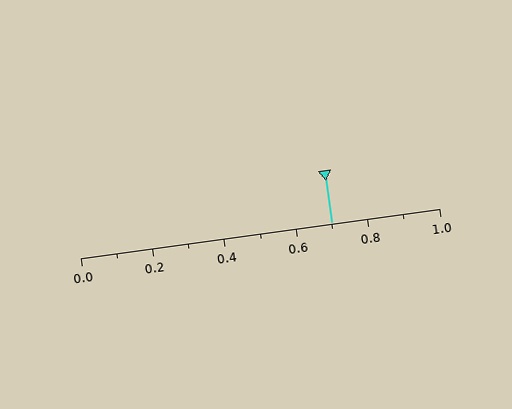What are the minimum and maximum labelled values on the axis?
The axis runs from 0.0 to 1.0.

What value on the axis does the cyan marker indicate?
The marker indicates approximately 0.7.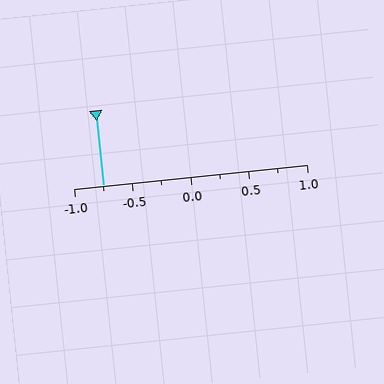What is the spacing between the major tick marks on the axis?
The major ticks are spaced 0.5 apart.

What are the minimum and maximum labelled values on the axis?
The axis runs from -1.0 to 1.0.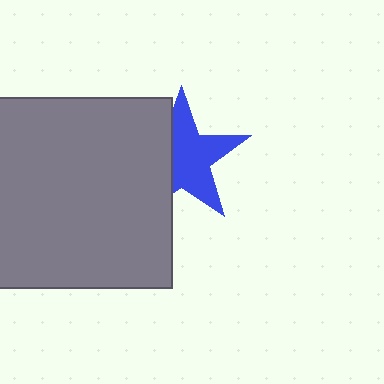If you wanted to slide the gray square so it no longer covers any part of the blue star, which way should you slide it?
Slide it left — that is the most direct way to separate the two shapes.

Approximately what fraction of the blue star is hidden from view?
Roughly 37% of the blue star is hidden behind the gray square.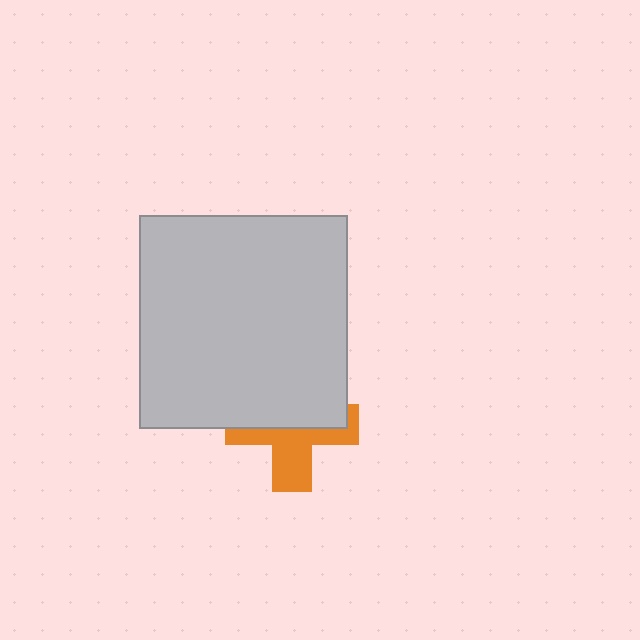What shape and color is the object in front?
The object in front is a light gray rectangle.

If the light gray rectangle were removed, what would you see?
You would see the complete orange cross.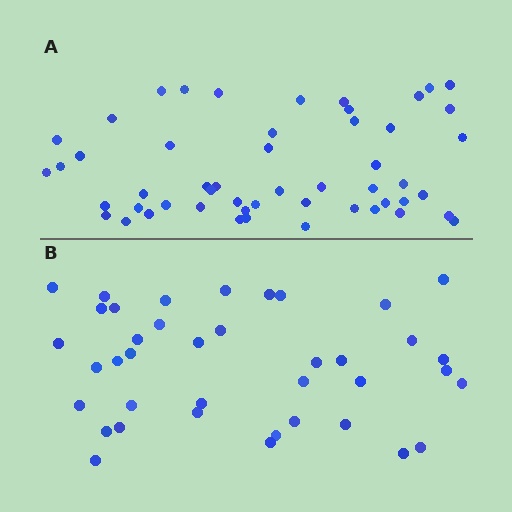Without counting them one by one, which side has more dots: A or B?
Region A (the top region) has more dots.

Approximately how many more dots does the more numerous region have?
Region A has approximately 15 more dots than region B.